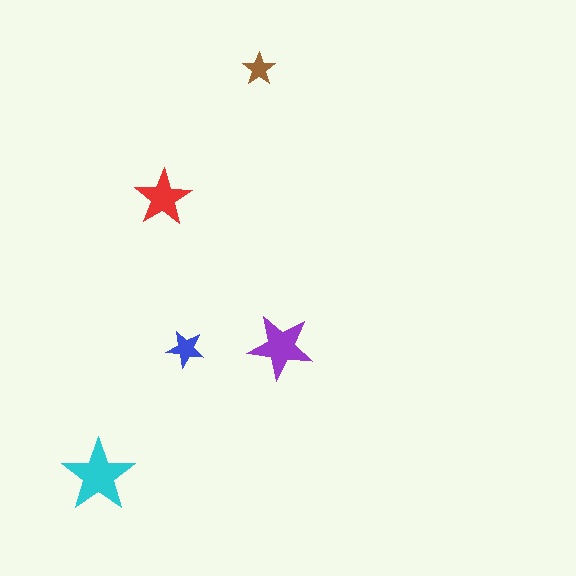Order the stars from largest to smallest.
the cyan one, the purple one, the red one, the blue one, the brown one.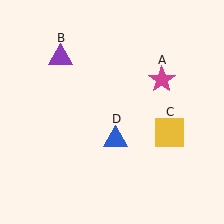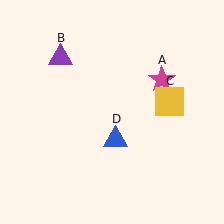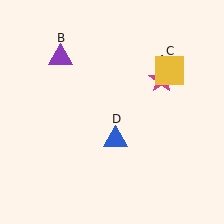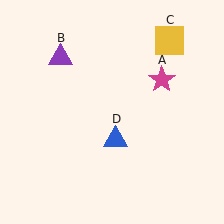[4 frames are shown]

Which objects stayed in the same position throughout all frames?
Magenta star (object A) and purple triangle (object B) and blue triangle (object D) remained stationary.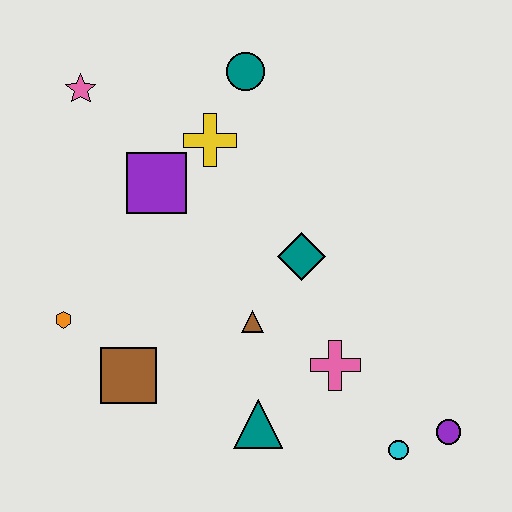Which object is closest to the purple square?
The yellow cross is closest to the purple square.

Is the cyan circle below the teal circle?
Yes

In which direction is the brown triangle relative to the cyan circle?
The brown triangle is to the left of the cyan circle.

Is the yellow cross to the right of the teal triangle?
No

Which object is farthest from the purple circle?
The pink star is farthest from the purple circle.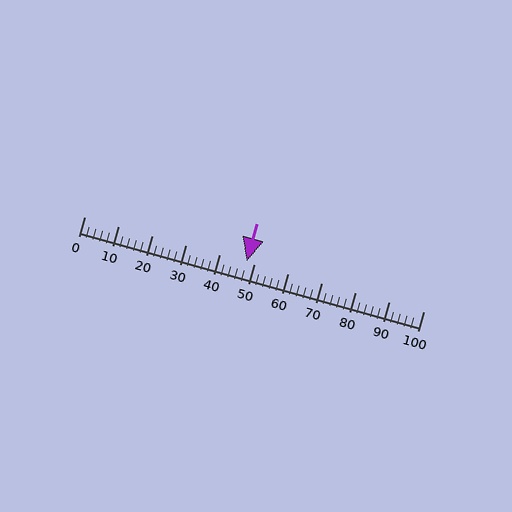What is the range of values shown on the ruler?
The ruler shows values from 0 to 100.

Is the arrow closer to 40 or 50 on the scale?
The arrow is closer to 50.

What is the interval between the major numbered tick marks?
The major tick marks are spaced 10 units apart.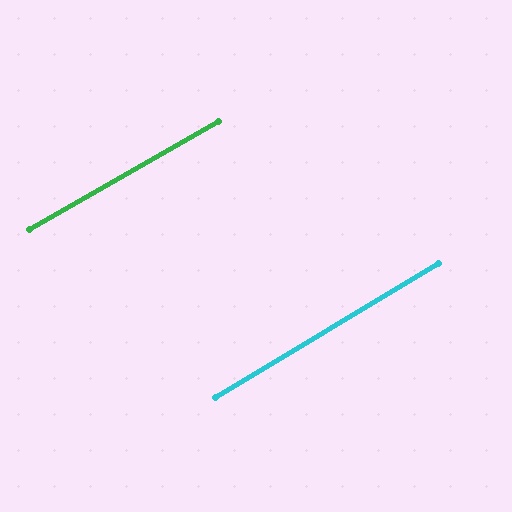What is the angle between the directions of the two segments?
Approximately 1 degree.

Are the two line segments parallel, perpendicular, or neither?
Parallel — their directions differ by only 1.2°.